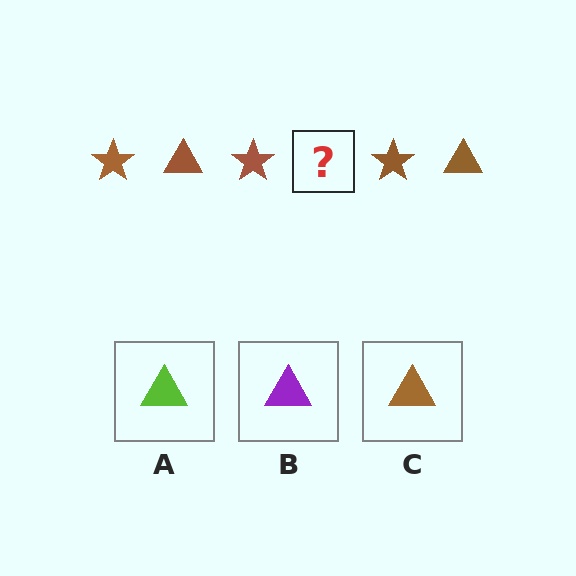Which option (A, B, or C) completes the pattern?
C.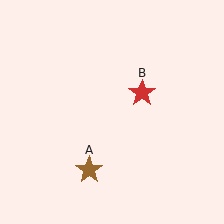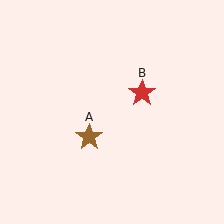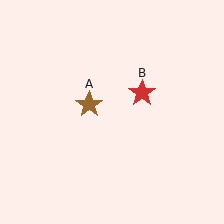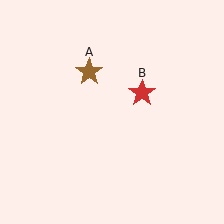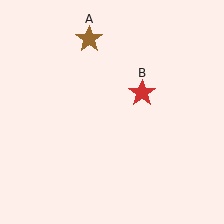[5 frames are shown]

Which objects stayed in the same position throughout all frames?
Red star (object B) remained stationary.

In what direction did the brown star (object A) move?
The brown star (object A) moved up.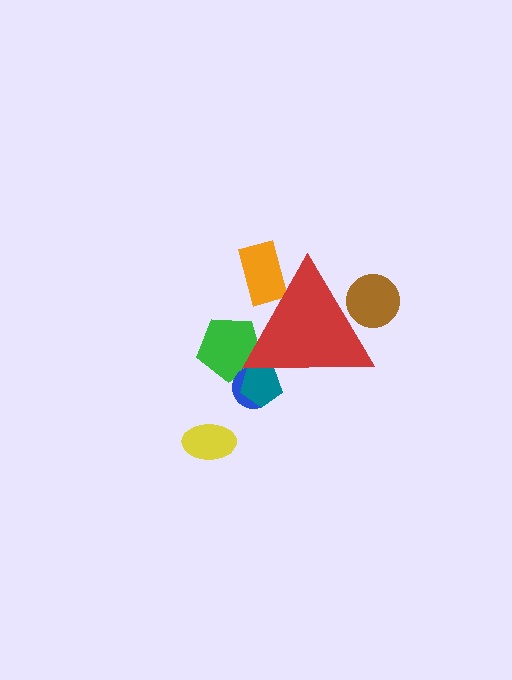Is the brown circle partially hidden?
Yes, the brown circle is partially hidden behind the red triangle.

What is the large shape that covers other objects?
A red triangle.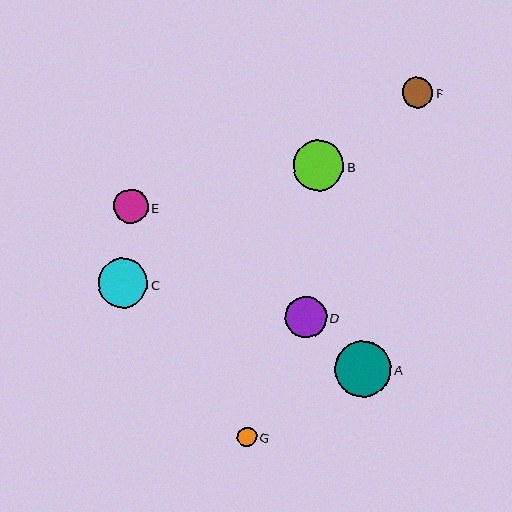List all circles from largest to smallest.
From largest to smallest: A, B, C, D, E, F, G.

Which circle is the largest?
Circle A is the largest with a size of approximately 56 pixels.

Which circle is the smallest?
Circle G is the smallest with a size of approximately 19 pixels.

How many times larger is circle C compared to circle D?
Circle C is approximately 1.2 times the size of circle D.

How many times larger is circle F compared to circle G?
Circle F is approximately 1.6 times the size of circle G.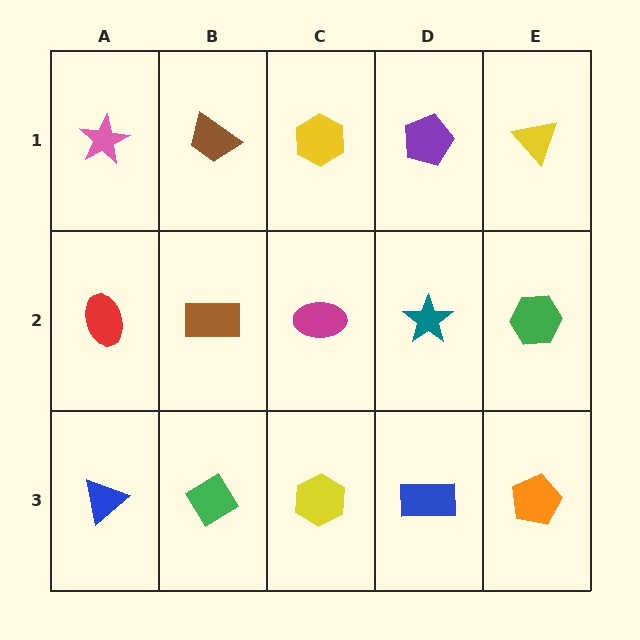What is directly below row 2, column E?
An orange pentagon.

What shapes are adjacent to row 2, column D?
A purple pentagon (row 1, column D), a blue rectangle (row 3, column D), a magenta ellipse (row 2, column C), a green hexagon (row 2, column E).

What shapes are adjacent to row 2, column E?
A yellow triangle (row 1, column E), an orange pentagon (row 3, column E), a teal star (row 2, column D).